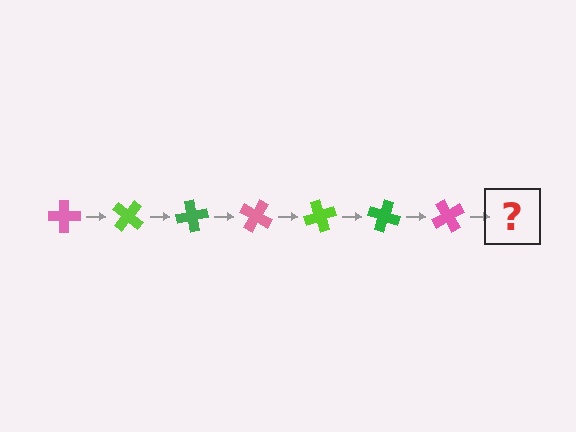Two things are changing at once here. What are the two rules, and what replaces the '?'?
The two rules are that it rotates 40 degrees each step and the color cycles through pink, lime, and green. The '?' should be a lime cross, rotated 280 degrees from the start.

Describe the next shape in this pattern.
It should be a lime cross, rotated 280 degrees from the start.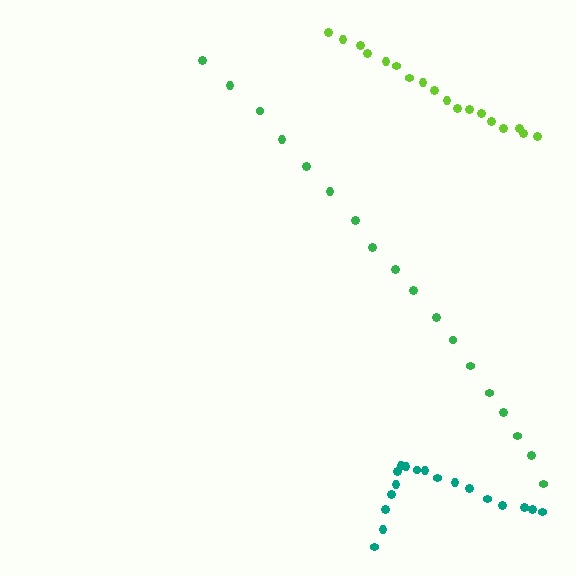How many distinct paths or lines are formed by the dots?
There are 3 distinct paths.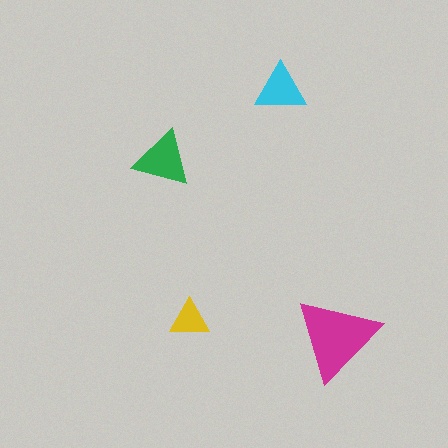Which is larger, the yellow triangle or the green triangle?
The green one.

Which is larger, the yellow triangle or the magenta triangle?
The magenta one.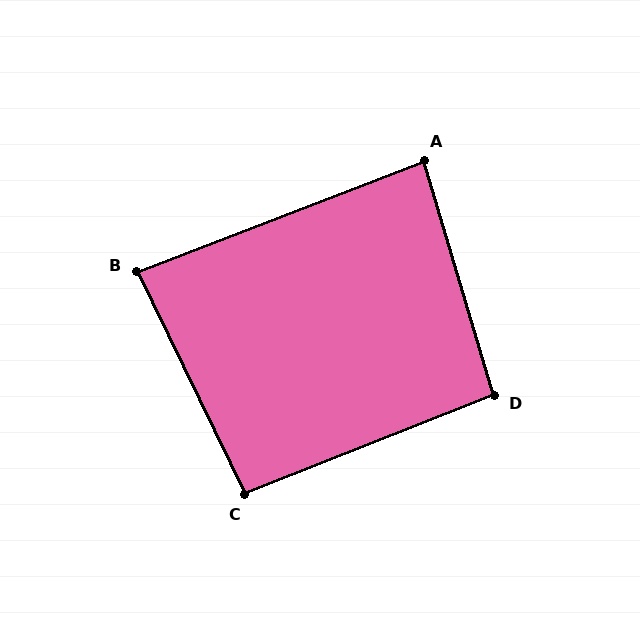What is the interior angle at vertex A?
Approximately 86 degrees (approximately right).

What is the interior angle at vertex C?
Approximately 94 degrees (approximately right).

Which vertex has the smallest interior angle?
B, at approximately 85 degrees.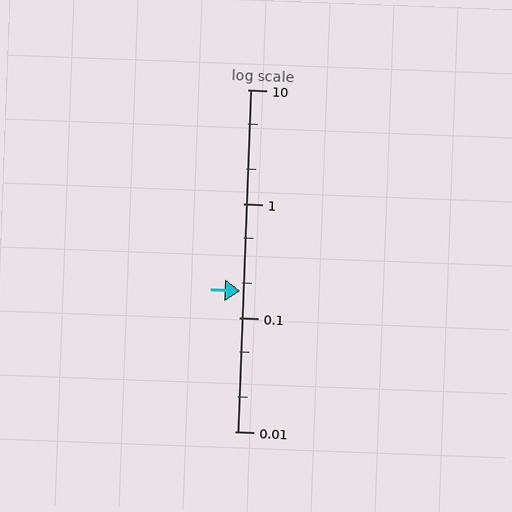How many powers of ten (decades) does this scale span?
The scale spans 3 decades, from 0.01 to 10.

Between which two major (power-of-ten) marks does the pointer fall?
The pointer is between 0.1 and 1.